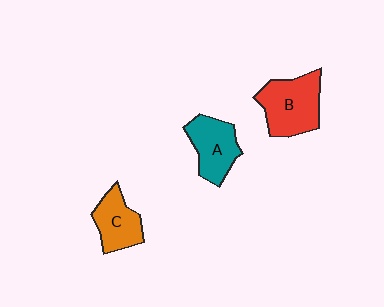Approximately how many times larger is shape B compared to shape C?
Approximately 1.5 times.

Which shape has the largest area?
Shape B (red).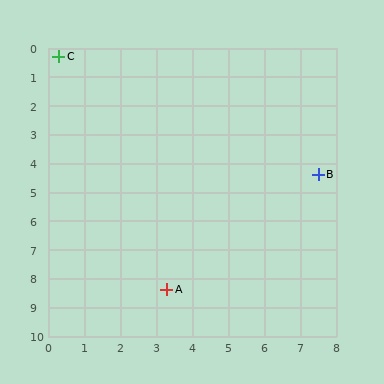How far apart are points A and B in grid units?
Points A and B are about 5.8 grid units apart.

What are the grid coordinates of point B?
Point B is at approximately (7.5, 4.4).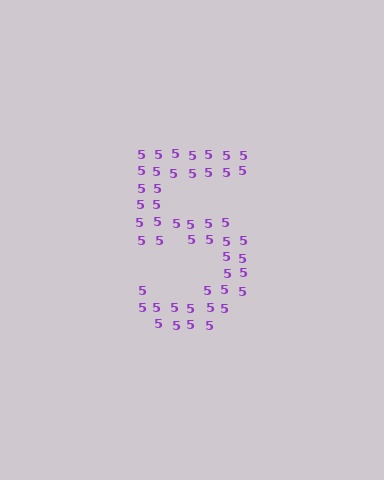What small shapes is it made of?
It is made of small digit 5's.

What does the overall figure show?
The overall figure shows the digit 5.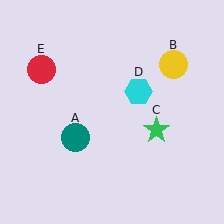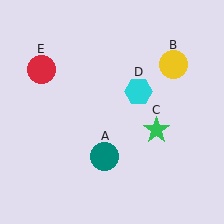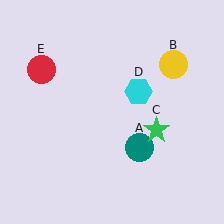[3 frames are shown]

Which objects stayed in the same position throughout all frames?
Yellow circle (object B) and green star (object C) and cyan hexagon (object D) and red circle (object E) remained stationary.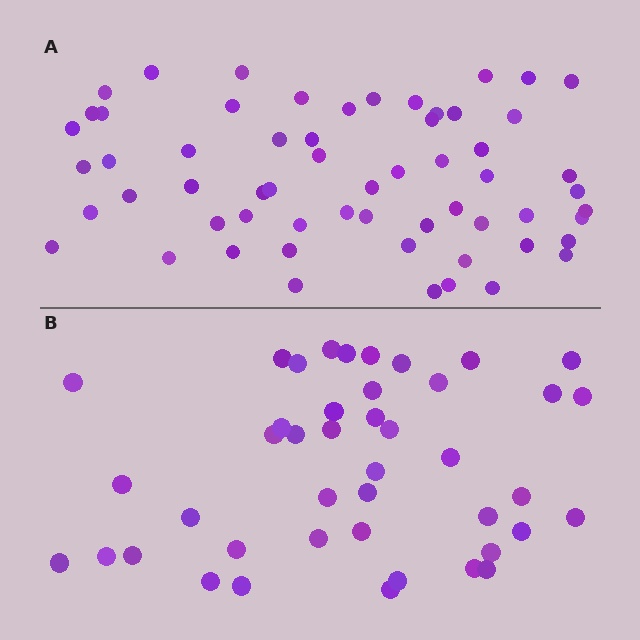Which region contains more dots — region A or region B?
Region A (the top region) has more dots.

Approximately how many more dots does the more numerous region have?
Region A has approximately 15 more dots than region B.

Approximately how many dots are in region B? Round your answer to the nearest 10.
About 40 dots. (The exact count is 43, which rounds to 40.)